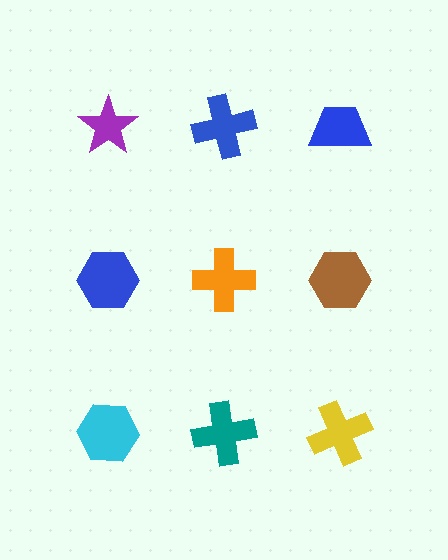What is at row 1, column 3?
A blue trapezoid.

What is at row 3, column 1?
A cyan hexagon.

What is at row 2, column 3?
A brown hexagon.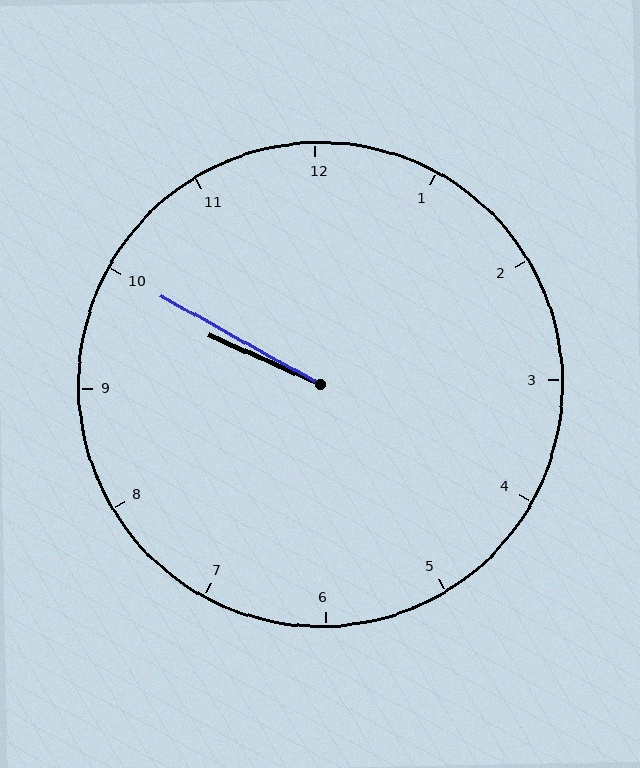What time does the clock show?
9:50.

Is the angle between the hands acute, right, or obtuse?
It is acute.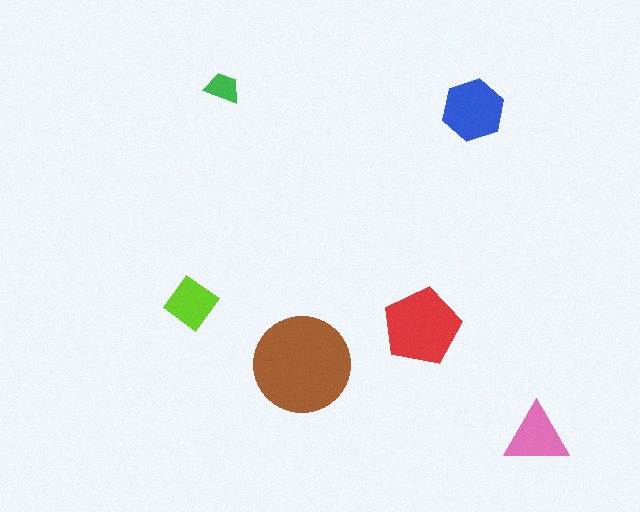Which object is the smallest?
The green trapezoid.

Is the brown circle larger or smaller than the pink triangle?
Larger.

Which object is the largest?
The brown circle.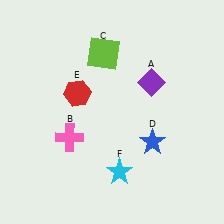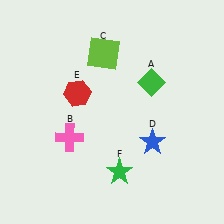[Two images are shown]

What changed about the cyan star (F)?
In Image 1, F is cyan. In Image 2, it changed to green.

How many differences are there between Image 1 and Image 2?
There are 2 differences between the two images.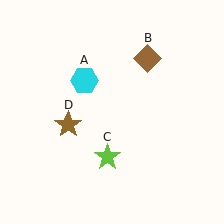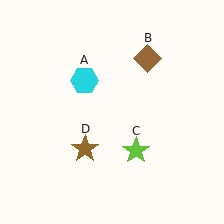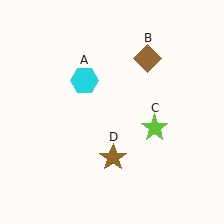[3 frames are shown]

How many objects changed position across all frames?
2 objects changed position: lime star (object C), brown star (object D).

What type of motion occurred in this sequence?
The lime star (object C), brown star (object D) rotated counterclockwise around the center of the scene.